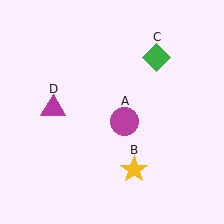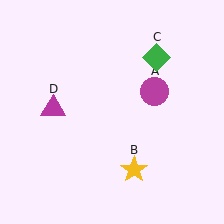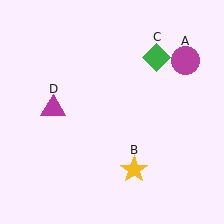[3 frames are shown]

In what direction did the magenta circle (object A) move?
The magenta circle (object A) moved up and to the right.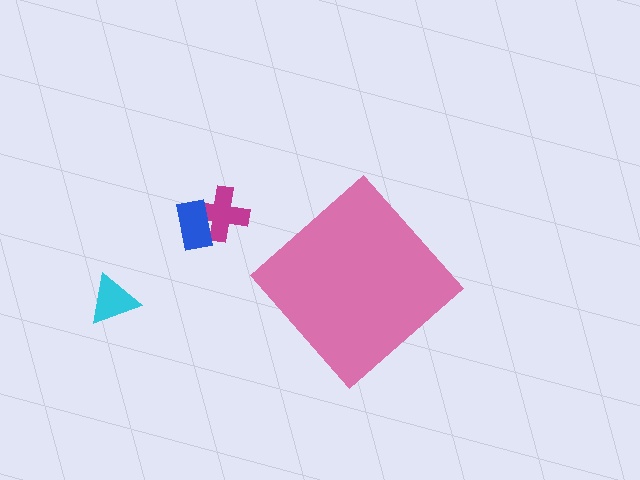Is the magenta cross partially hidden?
No, the magenta cross is fully visible.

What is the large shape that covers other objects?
A pink diamond.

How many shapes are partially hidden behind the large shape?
0 shapes are partially hidden.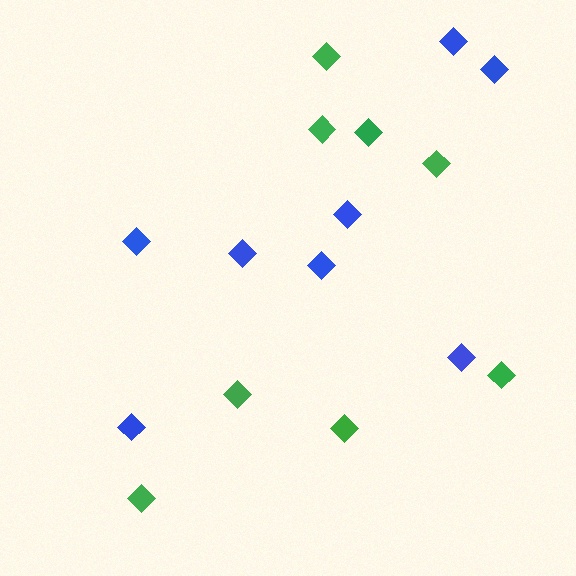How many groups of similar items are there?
There are 2 groups: one group of blue diamonds (8) and one group of green diamonds (8).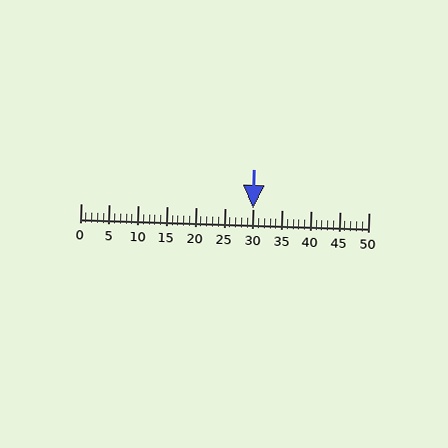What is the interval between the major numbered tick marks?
The major tick marks are spaced 5 units apart.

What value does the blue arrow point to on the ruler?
The blue arrow points to approximately 30.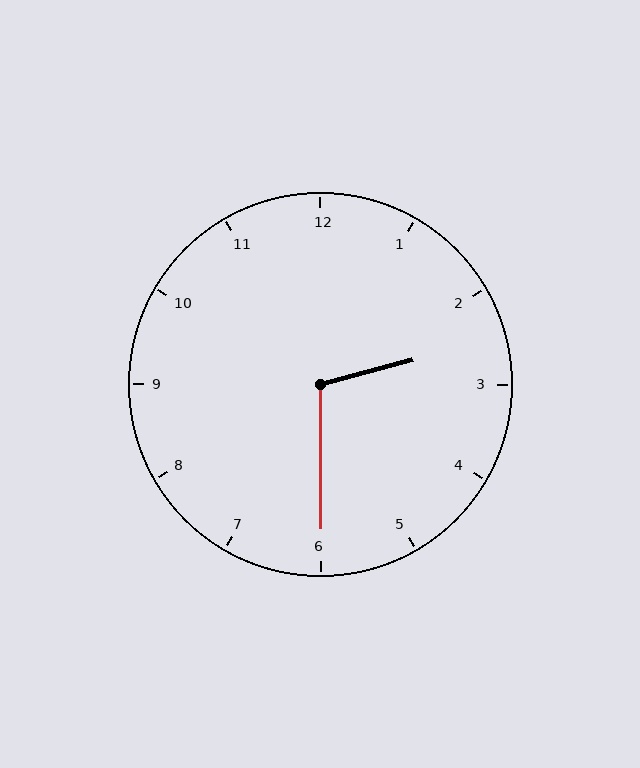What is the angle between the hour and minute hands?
Approximately 105 degrees.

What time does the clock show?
2:30.